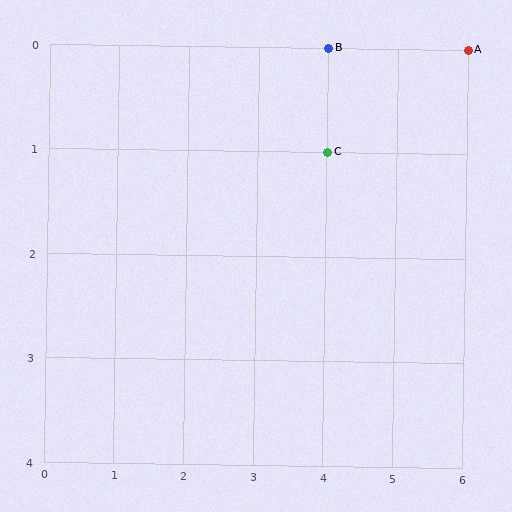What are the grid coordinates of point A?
Point A is at grid coordinates (6, 0).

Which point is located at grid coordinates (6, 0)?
Point A is at (6, 0).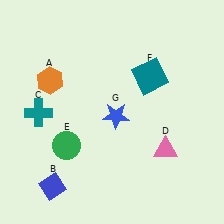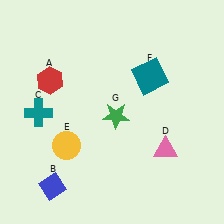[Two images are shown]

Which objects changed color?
A changed from orange to red. E changed from green to yellow. G changed from blue to green.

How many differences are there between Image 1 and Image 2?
There are 3 differences between the two images.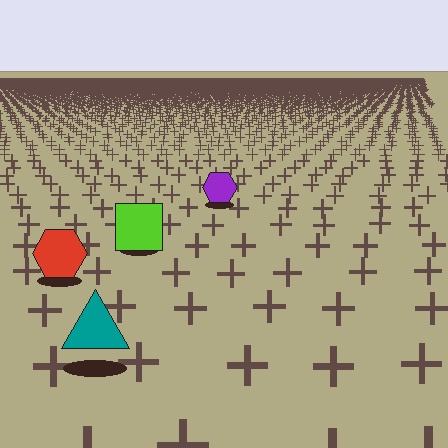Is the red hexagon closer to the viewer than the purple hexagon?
Yes. The red hexagon is closer — you can tell from the texture gradient: the ground texture is coarser near it.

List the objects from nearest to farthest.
From nearest to farthest: the teal triangle, the red hexagon, the lime square, the purple hexagon.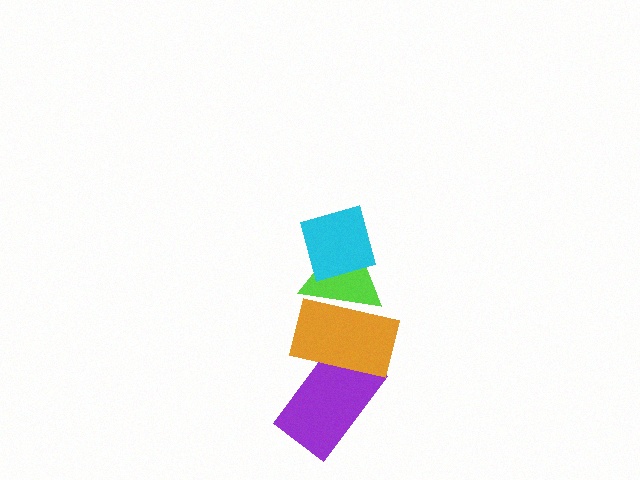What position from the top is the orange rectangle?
The orange rectangle is 3rd from the top.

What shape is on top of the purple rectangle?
The orange rectangle is on top of the purple rectangle.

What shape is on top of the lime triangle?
The cyan diamond is on top of the lime triangle.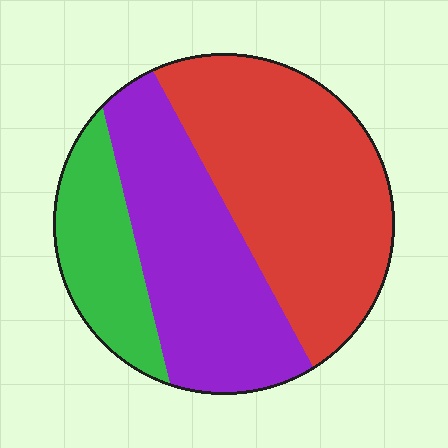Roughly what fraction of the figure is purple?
Purple takes up about three eighths (3/8) of the figure.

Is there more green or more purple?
Purple.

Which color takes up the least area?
Green, at roughly 20%.